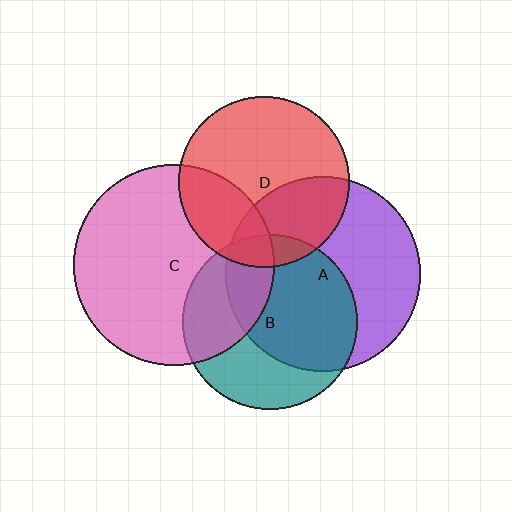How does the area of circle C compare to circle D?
Approximately 1.4 times.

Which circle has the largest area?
Circle C (pink).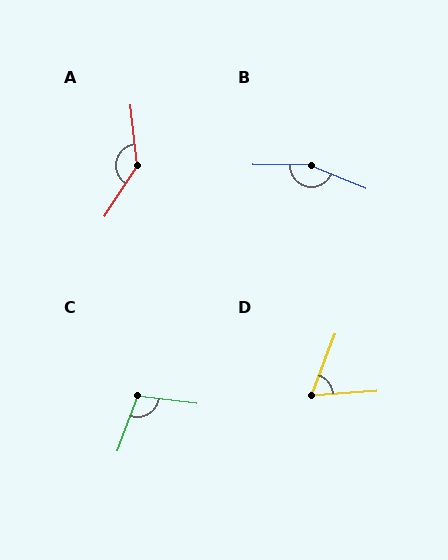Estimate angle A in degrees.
Approximately 141 degrees.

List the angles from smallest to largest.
D (65°), C (103°), A (141°), B (158°).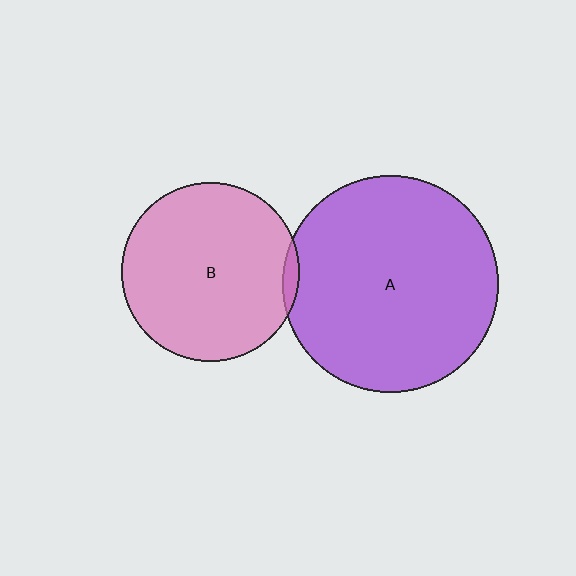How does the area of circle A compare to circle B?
Approximately 1.5 times.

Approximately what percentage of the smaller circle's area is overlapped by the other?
Approximately 5%.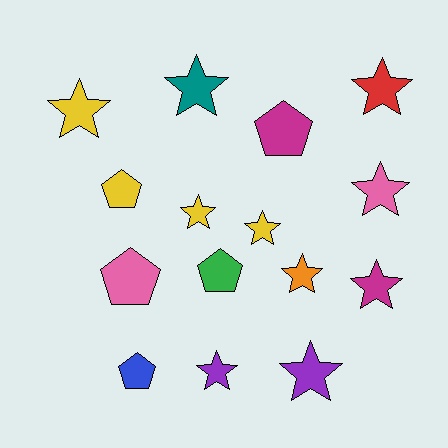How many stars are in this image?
There are 10 stars.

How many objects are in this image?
There are 15 objects.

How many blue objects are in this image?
There is 1 blue object.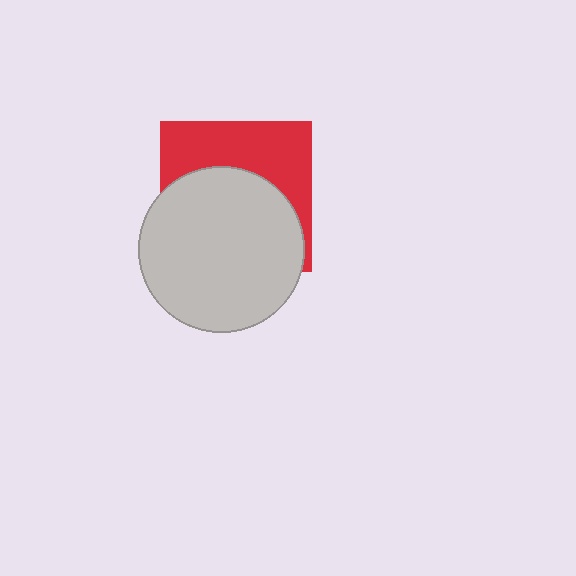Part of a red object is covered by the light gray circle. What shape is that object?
It is a square.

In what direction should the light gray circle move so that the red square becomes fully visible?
The light gray circle should move down. That is the shortest direction to clear the overlap and leave the red square fully visible.